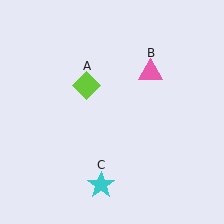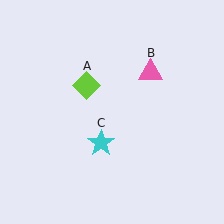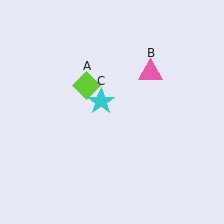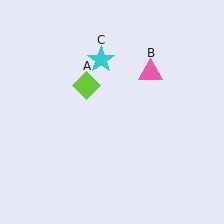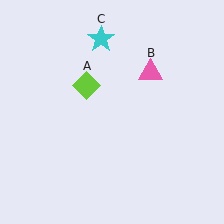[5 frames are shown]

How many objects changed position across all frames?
1 object changed position: cyan star (object C).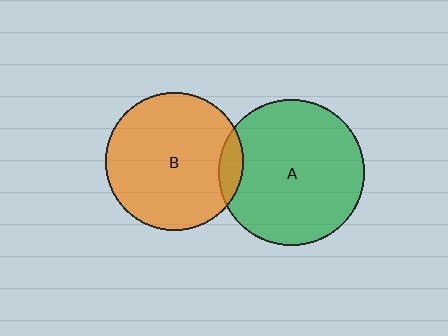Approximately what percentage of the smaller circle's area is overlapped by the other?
Approximately 10%.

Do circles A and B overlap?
Yes.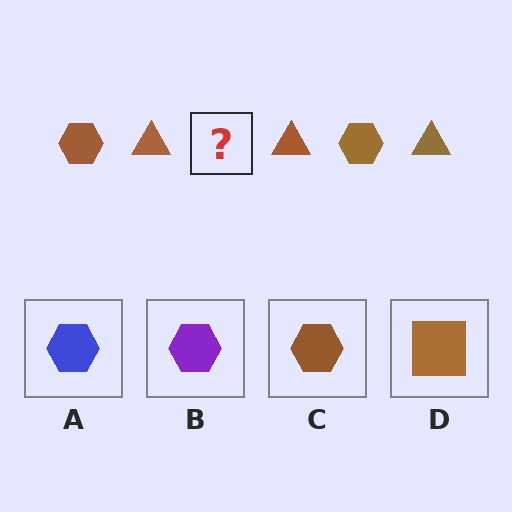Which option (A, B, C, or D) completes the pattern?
C.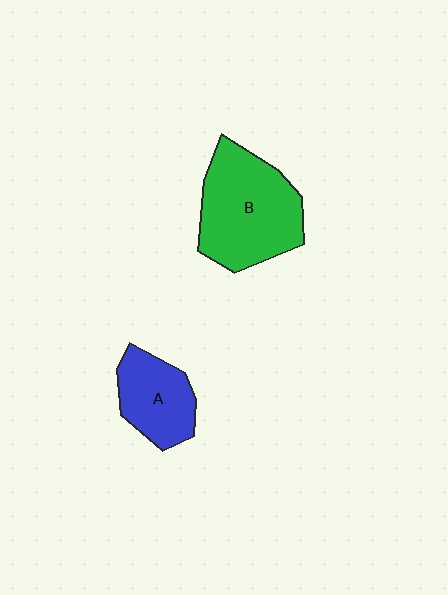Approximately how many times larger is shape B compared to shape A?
Approximately 1.7 times.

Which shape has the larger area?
Shape B (green).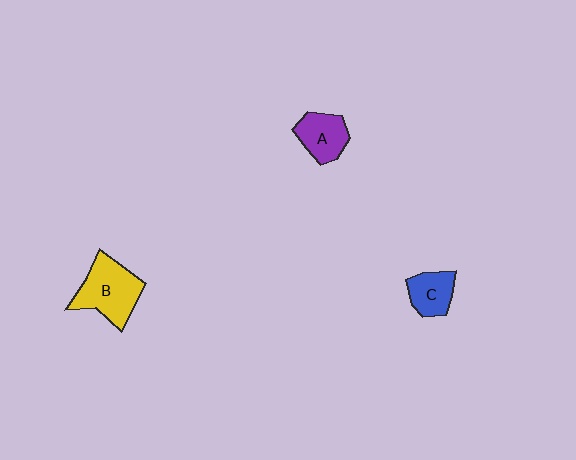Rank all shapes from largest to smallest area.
From largest to smallest: B (yellow), A (purple), C (blue).